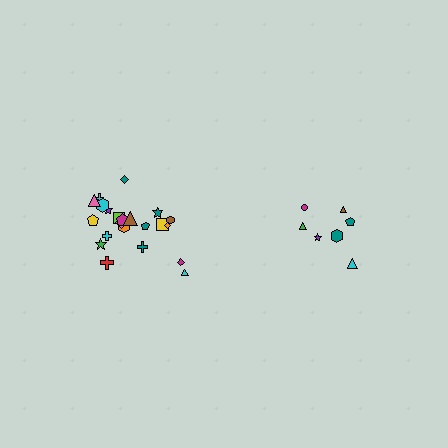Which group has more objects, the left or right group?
The left group.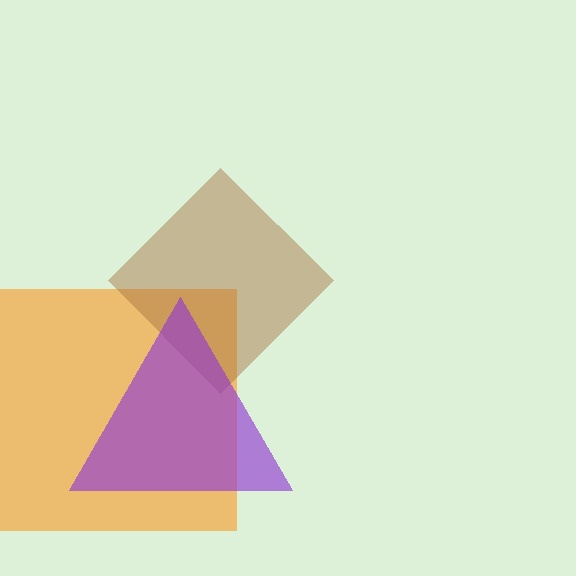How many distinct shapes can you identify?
There are 3 distinct shapes: an orange square, a brown diamond, a purple triangle.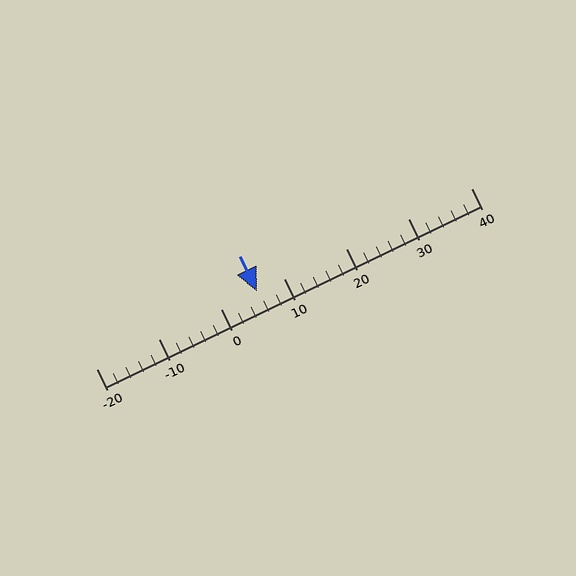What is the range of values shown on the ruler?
The ruler shows values from -20 to 40.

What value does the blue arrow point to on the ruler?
The blue arrow points to approximately 6.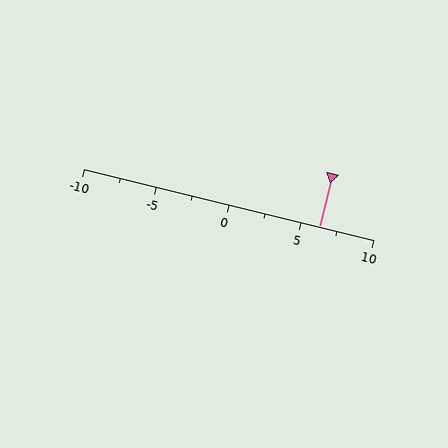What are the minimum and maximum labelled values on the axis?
The axis runs from -10 to 10.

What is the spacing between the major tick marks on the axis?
The major ticks are spaced 5 apart.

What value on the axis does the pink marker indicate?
The marker indicates approximately 6.2.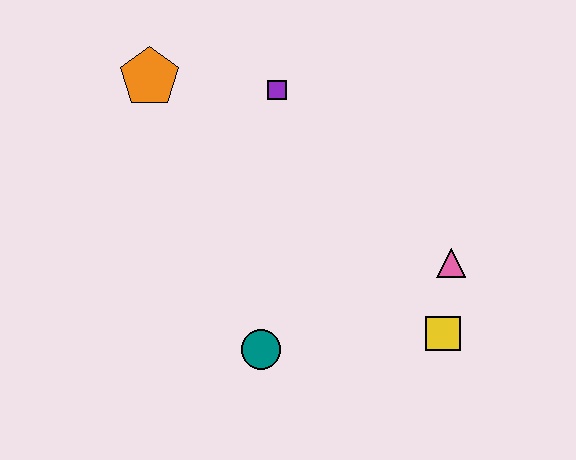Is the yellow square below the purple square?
Yes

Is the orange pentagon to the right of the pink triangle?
No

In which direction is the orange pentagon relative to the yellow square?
The orange pentagon is to the left of the yellow square.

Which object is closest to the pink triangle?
The yellow square is closest to the pink triangle.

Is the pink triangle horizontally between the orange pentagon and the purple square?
No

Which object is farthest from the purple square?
The yellow square is farthest from the purple square.